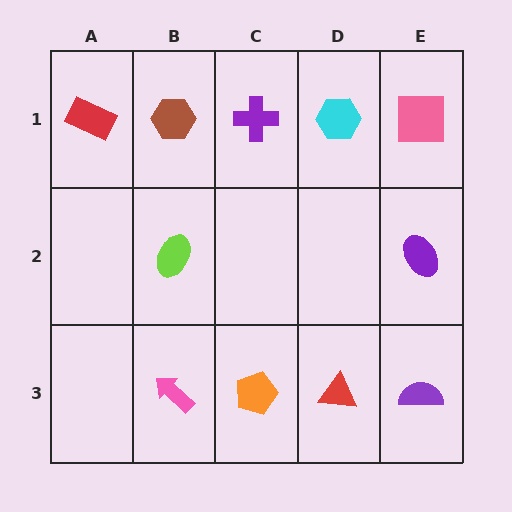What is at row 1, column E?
A pink square.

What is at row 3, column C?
An orange pentagon.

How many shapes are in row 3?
4 shapes.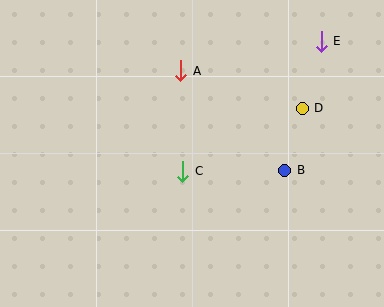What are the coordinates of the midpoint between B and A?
The midpoint between B and A is at (233, 120).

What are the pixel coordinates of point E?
Point E is at (321, 41).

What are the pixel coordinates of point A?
Point A is at (181, 71).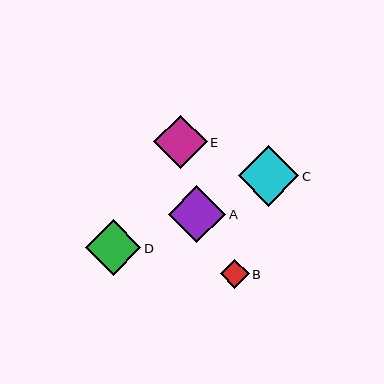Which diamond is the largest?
Diamond C is the largest with a size of approximately 61 pixels.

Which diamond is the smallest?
Diamond B is the smallest with a size of approximately 29 pixels.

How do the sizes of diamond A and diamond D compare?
Diamond A and diamond D are approximately the same size.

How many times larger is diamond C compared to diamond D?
Diamond C is approximately 1.1 times the size of diamond D.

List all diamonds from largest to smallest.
From largest to smallest: C, A, D, E, B.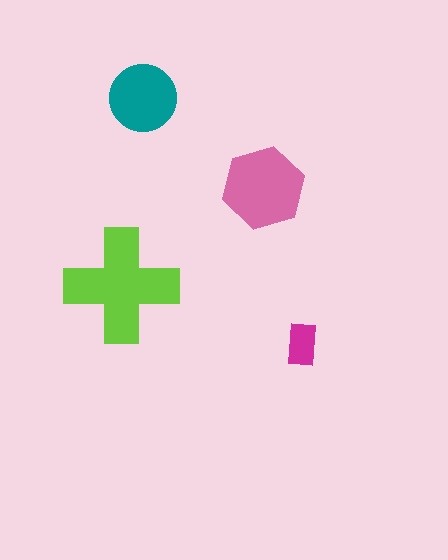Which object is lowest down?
The magenta rectangle is bottommost.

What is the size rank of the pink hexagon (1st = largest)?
2nd.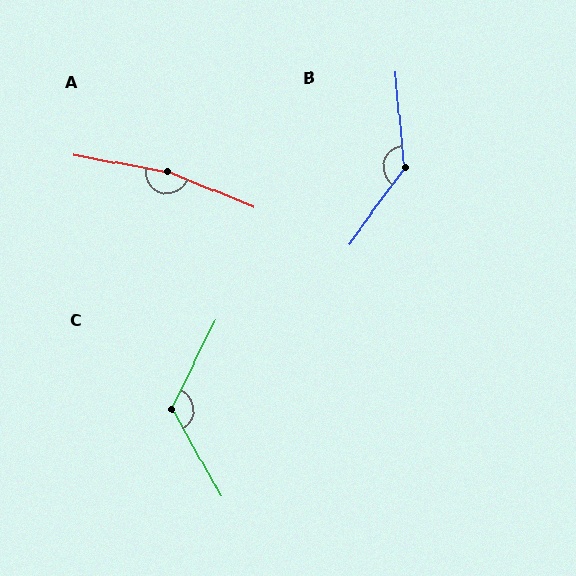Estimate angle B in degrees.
Approximately 139 degrees.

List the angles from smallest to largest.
C (124°), B (139°), A (168°).